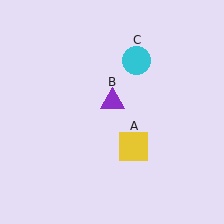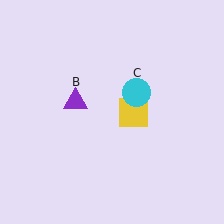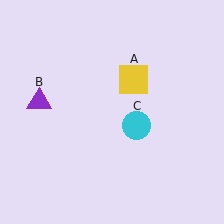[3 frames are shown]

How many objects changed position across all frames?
3 objects changed position: yellow square (object A), purple triangle (object B), cyan circle (object C).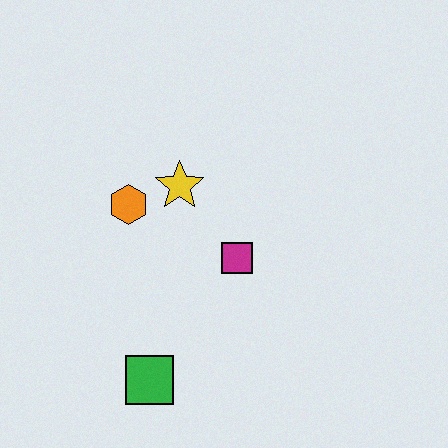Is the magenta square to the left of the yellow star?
No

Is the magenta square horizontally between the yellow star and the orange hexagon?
No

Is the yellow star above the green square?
Yes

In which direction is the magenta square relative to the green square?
The magenta square is above the green square.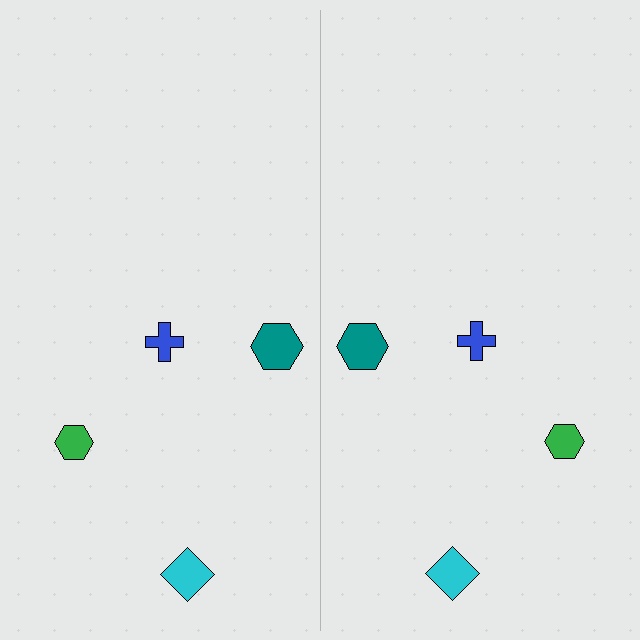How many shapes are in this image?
There are 8 shapes in this image.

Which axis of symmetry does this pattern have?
The pattern has a vertical axis of symmetry running through the center of the image.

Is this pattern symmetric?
Yes, this pattern has bilateral (reflection) symmetry.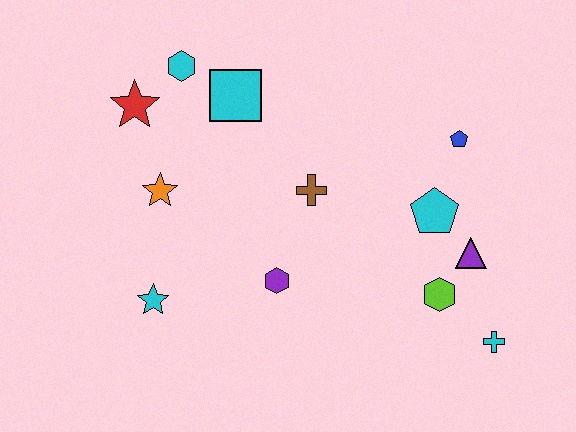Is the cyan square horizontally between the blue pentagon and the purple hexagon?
No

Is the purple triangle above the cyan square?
No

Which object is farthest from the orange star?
The cyan cross is farthest from the orange star.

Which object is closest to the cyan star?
The orange star is closest to the cyan star.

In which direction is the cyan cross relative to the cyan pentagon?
The cyan cross is below the cyan pentagon.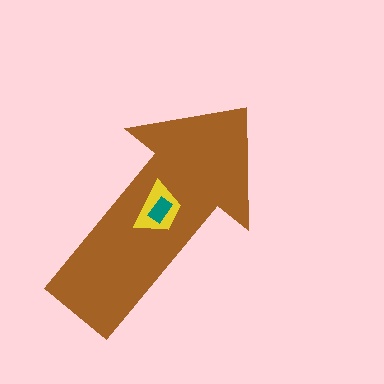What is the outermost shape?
The brown arrow.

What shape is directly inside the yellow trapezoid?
The teal rectangle.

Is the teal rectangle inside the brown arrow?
Yes.